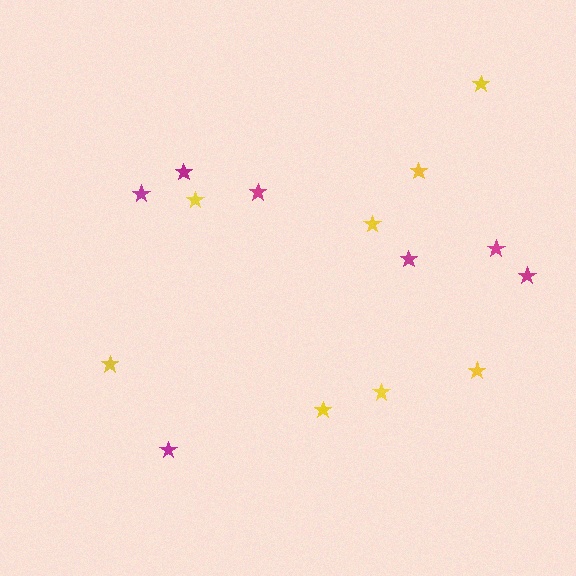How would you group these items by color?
There are 2 groups: one group of yellow stars (8) and one group of magenta stars (7).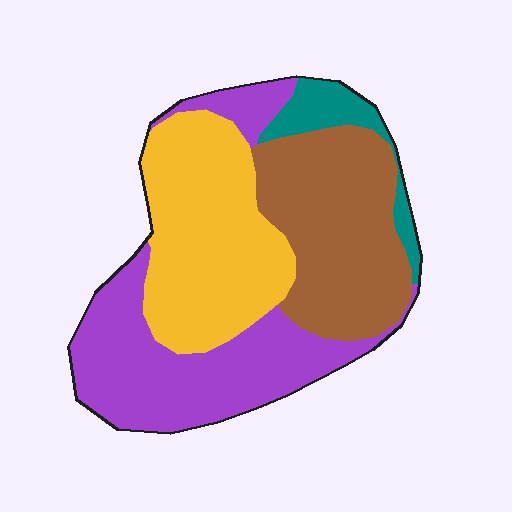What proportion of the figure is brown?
Brown takes up between a sixth and a third of the figure.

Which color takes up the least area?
Teal, at roughly 5%.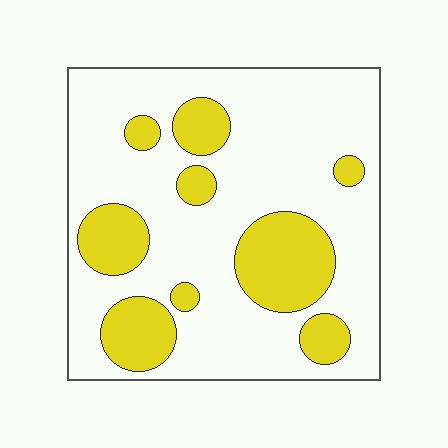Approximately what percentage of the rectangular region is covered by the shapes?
Approximately 25%.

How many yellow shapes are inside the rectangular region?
9.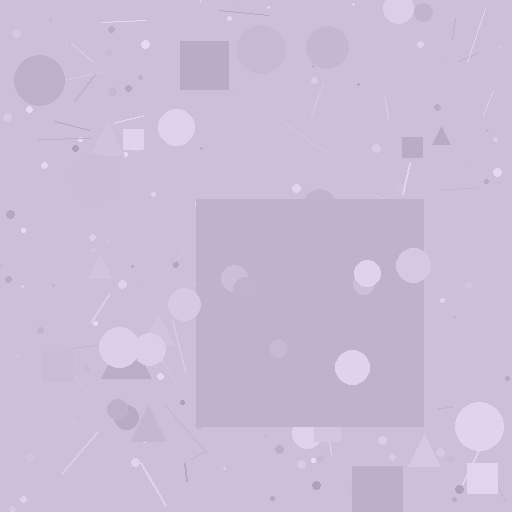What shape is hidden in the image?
A square is hidden in the image.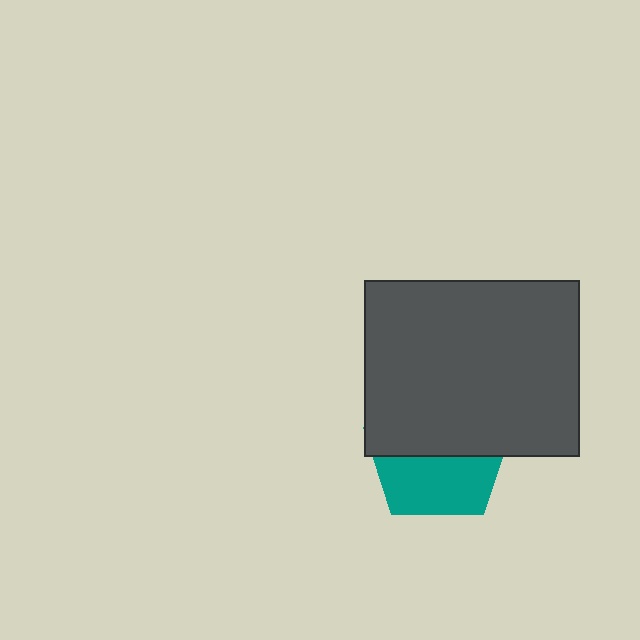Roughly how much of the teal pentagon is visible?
A small part of it is visible (roughly 44%).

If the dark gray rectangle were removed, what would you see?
You would see the complete teal pentagon.